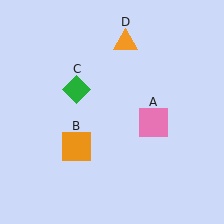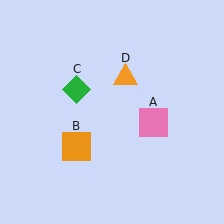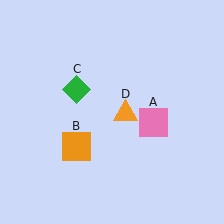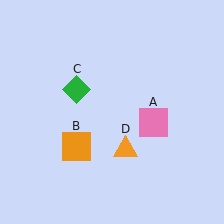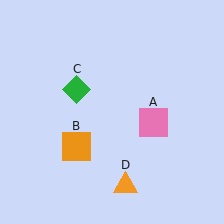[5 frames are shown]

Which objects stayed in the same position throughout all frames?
Pink square (object A) and orange square (object B) and green diamond (object C) remained stationary.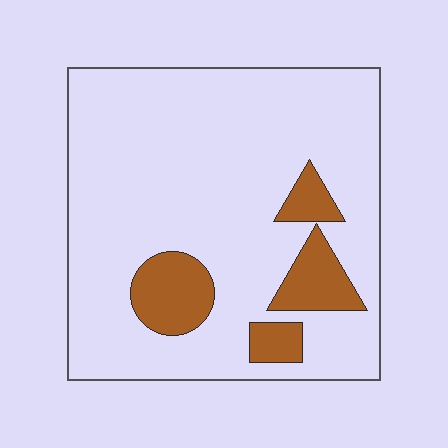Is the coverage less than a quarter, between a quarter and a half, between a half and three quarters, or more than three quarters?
Less than a quarter.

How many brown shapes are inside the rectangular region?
4.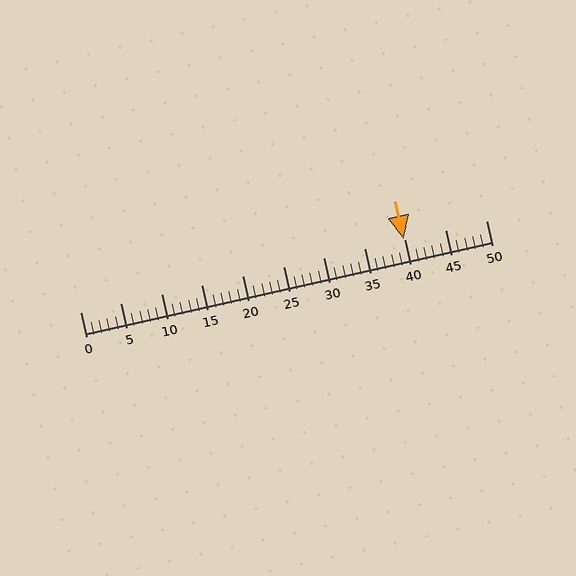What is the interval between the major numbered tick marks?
The major tick marks are spaced 5 units apart.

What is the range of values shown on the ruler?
The ruler shows values from 0 to 50.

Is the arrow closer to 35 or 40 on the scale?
The arrow is closer to 40.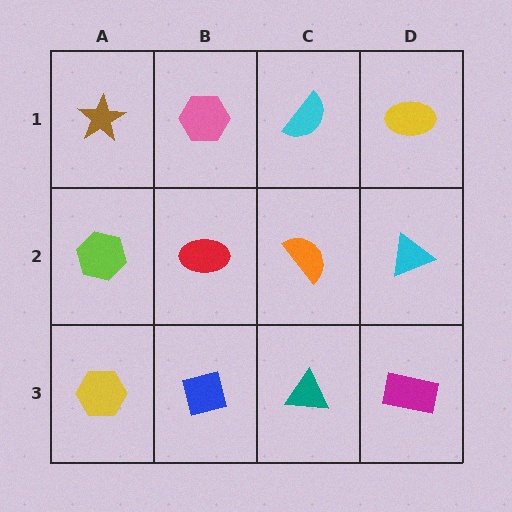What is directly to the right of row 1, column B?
A cyan semicircle.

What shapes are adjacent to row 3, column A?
A lime hexagon (row 2, column A), a blue square (row 3, column B).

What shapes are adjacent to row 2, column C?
A cyan semicircle (row 1, column C), a teal triangle (row 3, column C), a red ellipse (row 2, column B), a cyan triangle (row 2, column D).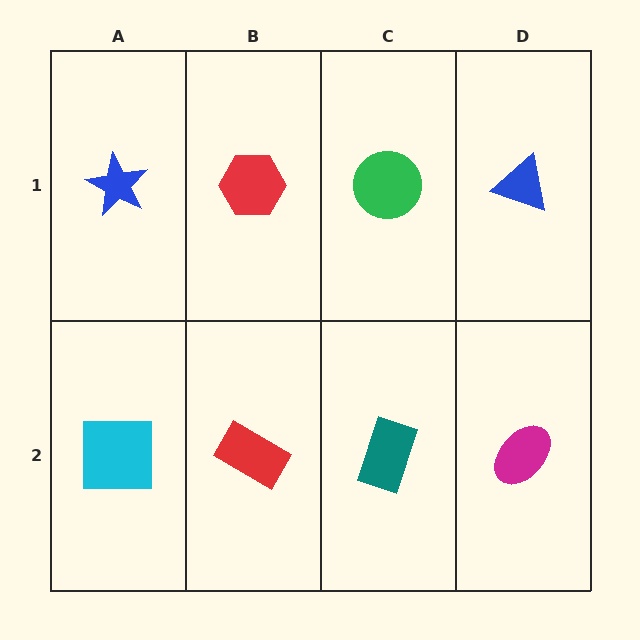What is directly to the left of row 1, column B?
A blue star.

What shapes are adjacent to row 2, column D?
A blue triangle (row 1, column D), a teal rectangle (row 2, column C).